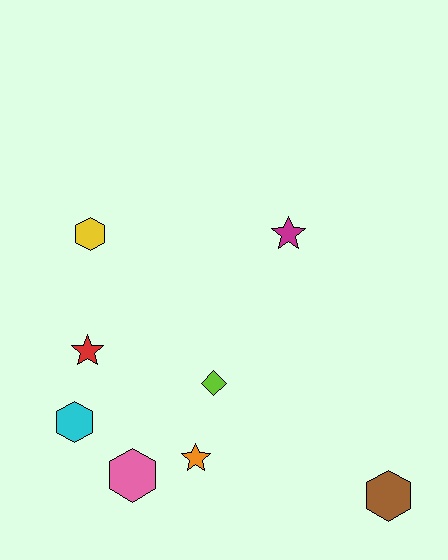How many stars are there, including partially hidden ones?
There are 3 stars.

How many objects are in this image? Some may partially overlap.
There are 8 objects.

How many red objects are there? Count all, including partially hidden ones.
There is 1 red object.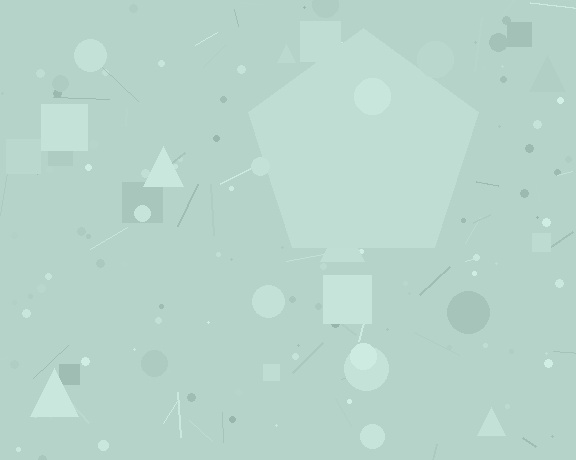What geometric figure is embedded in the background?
A pentagon is embedded in the background.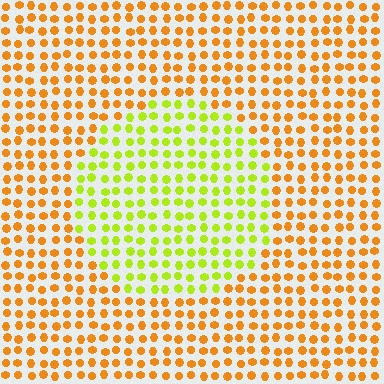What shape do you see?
I see a circle.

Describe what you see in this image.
The image is filled with small orange elements in a uniform arrangement. A circle-shaped region is visible where the elements are tinted to a slightly different hue, forming a subtle color boundary.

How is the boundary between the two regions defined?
The boundary is defined purely by a slight shift in hue (about 46 degrees). Spacing, size, and orientation are identical on both sides.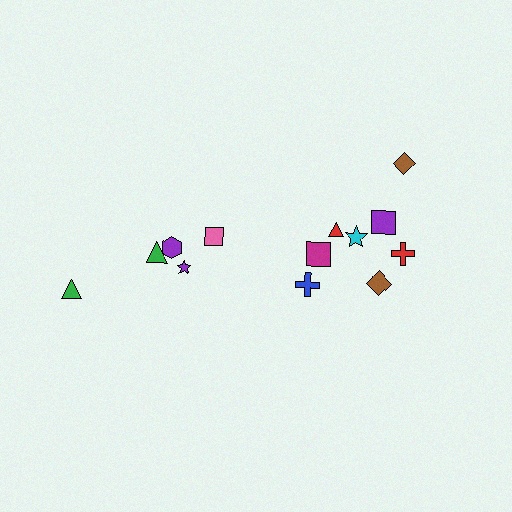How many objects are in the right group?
There are 8 objects.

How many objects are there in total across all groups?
There are 13 objects.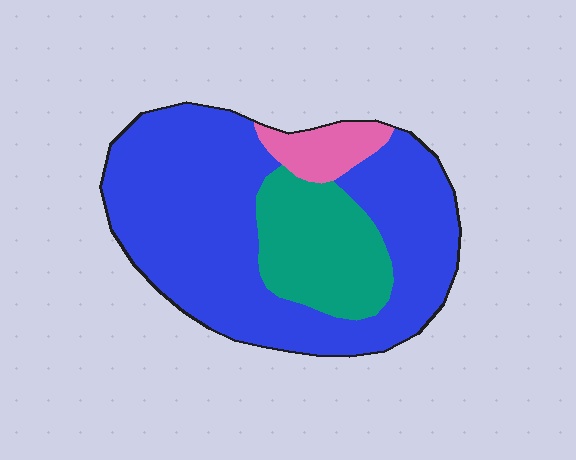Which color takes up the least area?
Pink, at roughly 10%.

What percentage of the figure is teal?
Teal covers roughly 20% of the figure.